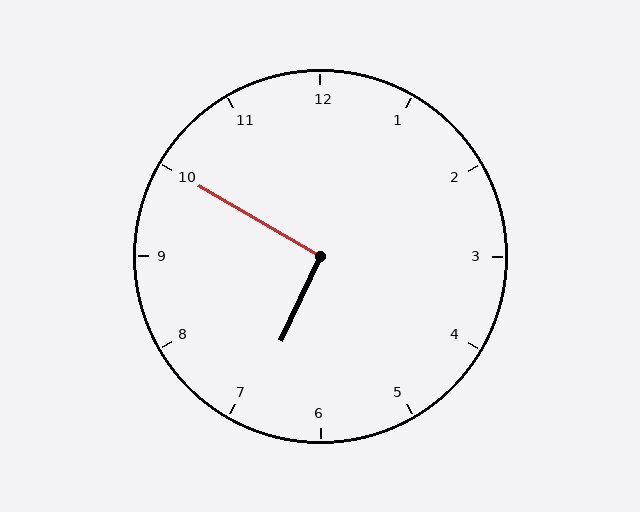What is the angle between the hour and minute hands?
Approximately 95 degrees.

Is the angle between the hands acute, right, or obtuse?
It is right.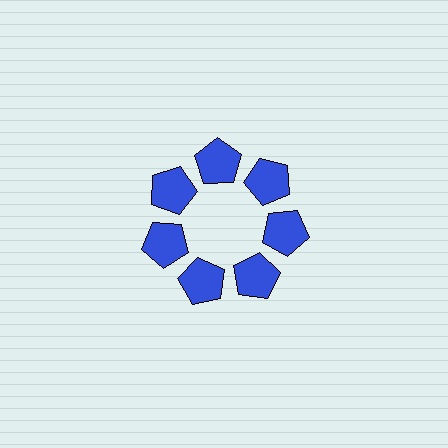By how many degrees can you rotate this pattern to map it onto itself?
The pattern maps onto itself every 51 degrees of rotation.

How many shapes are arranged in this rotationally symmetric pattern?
There are 7 shapes, arranged in 7 groups of 1.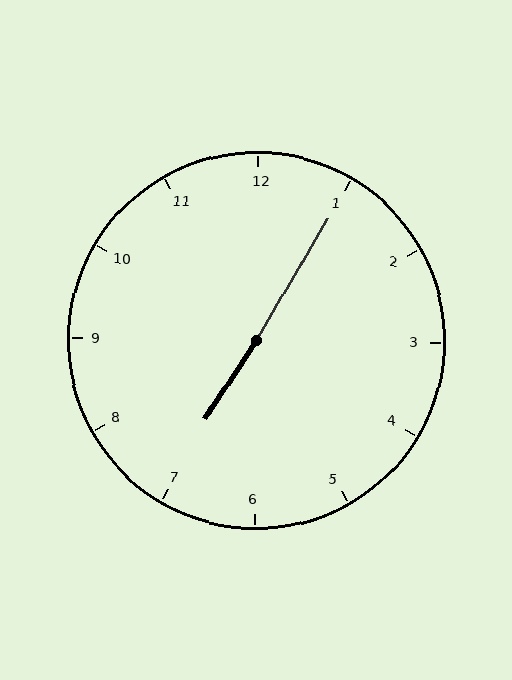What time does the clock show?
7:05.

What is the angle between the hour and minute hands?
Approximately 178 degrees.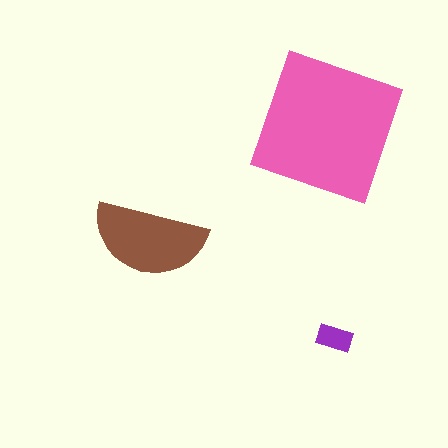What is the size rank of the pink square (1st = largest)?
1st.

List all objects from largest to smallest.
The pink square, the brown semicircle, the purple rectangle.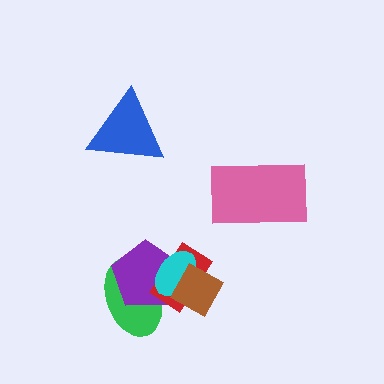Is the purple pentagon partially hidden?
Yes, it is partially covered by another shape.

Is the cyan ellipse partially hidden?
Yes, it is partially covered by another shape.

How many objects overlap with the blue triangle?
0 objects overlap with the blue triangle.